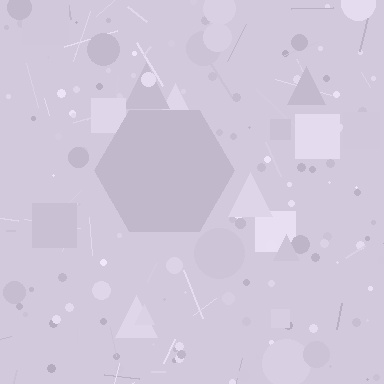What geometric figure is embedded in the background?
A hexagon is embedded in the background.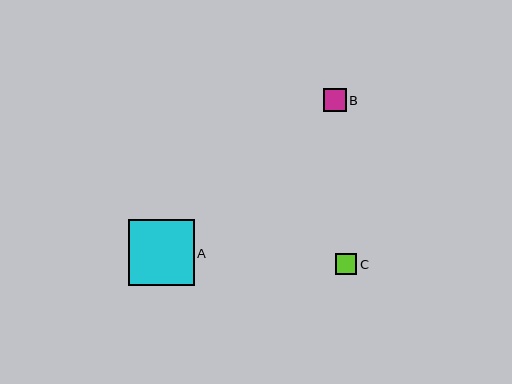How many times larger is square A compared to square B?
Square A is approximately 2.9 times the size of square B.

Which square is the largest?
Square A is the largest with a size of approximately 66 pixels.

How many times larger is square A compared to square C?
Square A is approximately 3.1 times the size of square C.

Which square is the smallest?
Square C is the smallest with a size of approximately 21 pixels.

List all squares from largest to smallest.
From largest to smallest: A, B, C.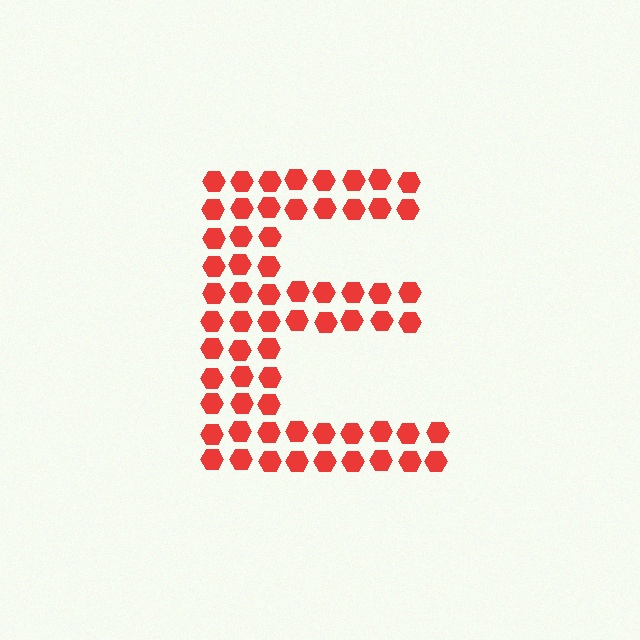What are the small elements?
The small elements are hexagons.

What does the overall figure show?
The overall figure shows the letter E.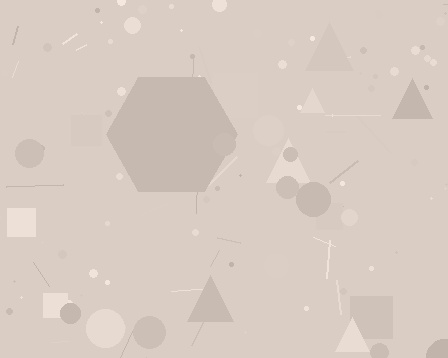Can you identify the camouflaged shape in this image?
The camouflaged shape is a hexagon.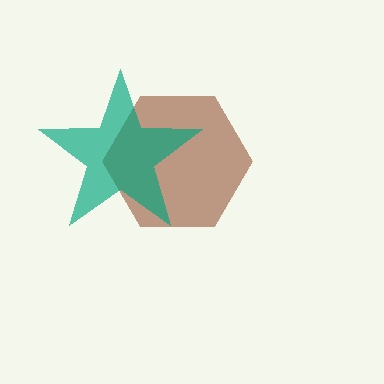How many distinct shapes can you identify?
There are 2 distinct shapes: a brown hexagon, a teal star.